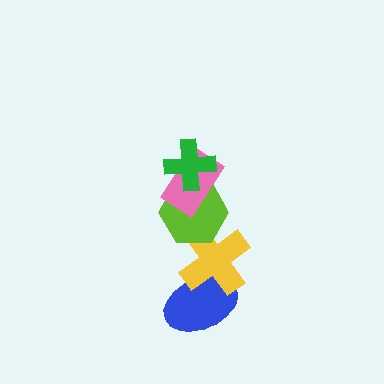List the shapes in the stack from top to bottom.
From top to bottom: the green cross, the pink rectangle, the lime hexagon, the yellow cross, the blue ellipse.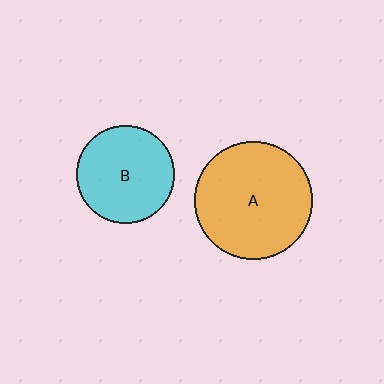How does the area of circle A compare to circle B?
Approximately 1.5 times.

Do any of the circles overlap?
No, none of the circles overlap.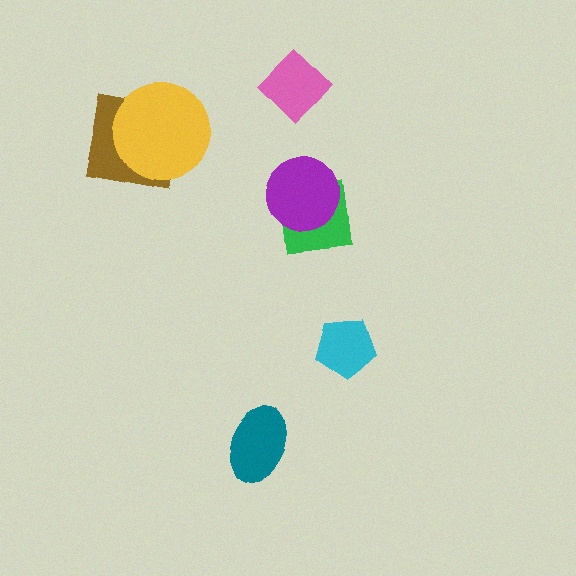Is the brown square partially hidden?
Yes, it is partially covered by another shape.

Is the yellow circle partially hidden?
No, no other shape covers it.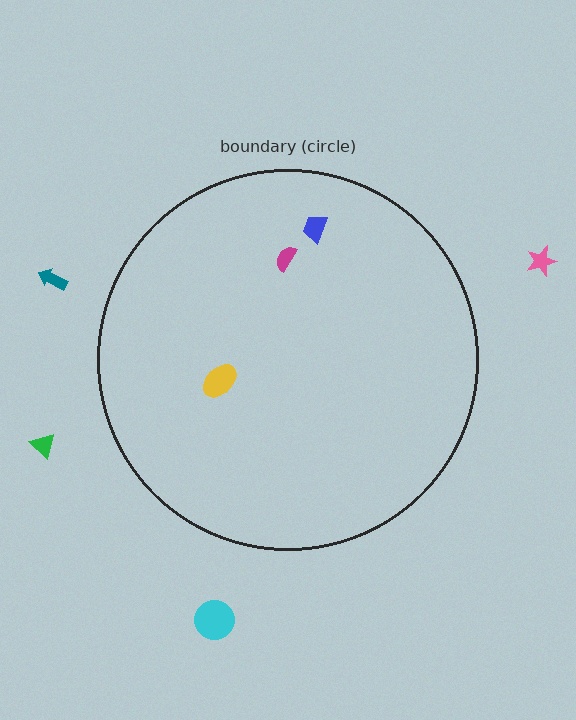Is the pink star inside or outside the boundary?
Outside.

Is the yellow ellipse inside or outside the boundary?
Inside.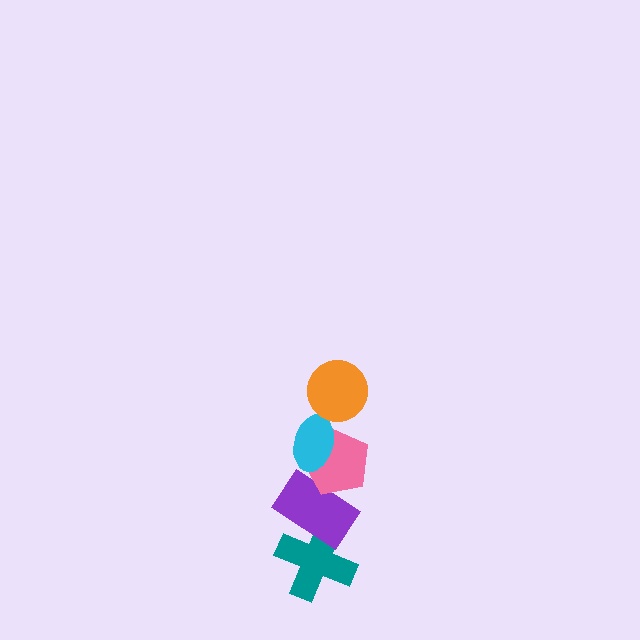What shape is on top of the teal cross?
The purple rectangle is on top of the teal cross.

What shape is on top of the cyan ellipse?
The orange circle is on top of the cyan ellipse.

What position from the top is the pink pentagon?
The pink pentagon is 3rd from the top.